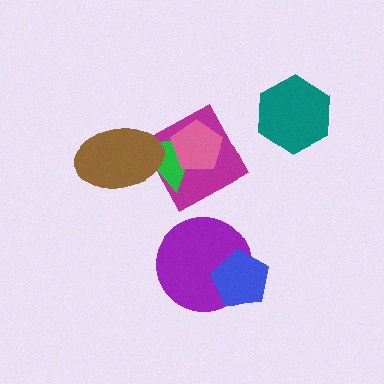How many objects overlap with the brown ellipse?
2 objects overlap with the brown ellipse.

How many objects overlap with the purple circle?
1 object overlaps with the purple circle.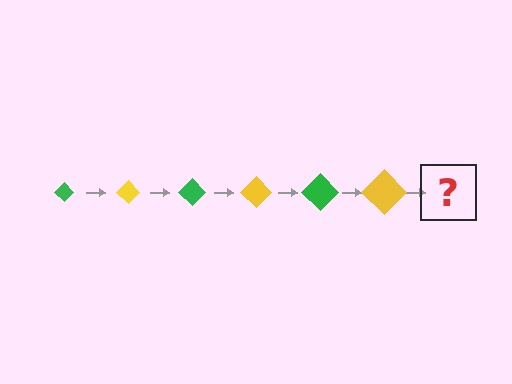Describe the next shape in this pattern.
It should be a green diamond, larger than the previous one.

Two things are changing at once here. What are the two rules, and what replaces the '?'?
The two rules are that the diamond grows larger each step and the color cycles through green and yellow. The '?' should be a green diamond, larger than the previous one.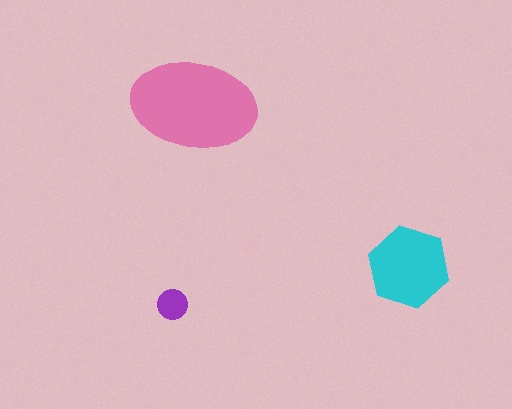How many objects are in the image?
There are 3 objects in the image.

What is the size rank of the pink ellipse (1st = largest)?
1st.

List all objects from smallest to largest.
The purple circle, the cyan hexagon, the pink ellipse.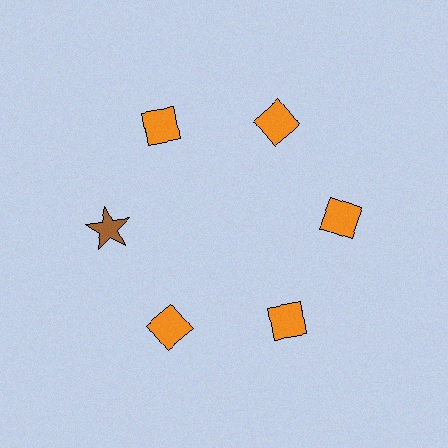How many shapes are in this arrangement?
There are 6 shapes arranged in a ring pattern.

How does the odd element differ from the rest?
It differs in both color (brown instead of orange) and shape (star instead of diamond).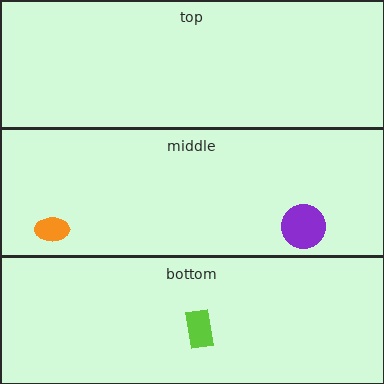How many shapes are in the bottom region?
1.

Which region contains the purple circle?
The middle region.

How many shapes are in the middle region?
2.